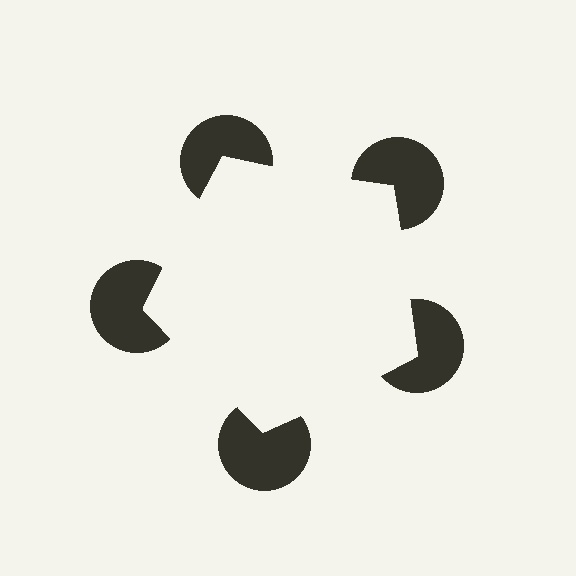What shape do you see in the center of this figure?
An illusory pentagon — its edges are inferred from the aligned wedge cuts in the pac-man discs, not physically drawn.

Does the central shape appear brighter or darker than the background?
It typically appears slightly brighter than the background, even though no actual brightness change is drawn.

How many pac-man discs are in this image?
There are 5 — one at each vertex of the illusory pentagon.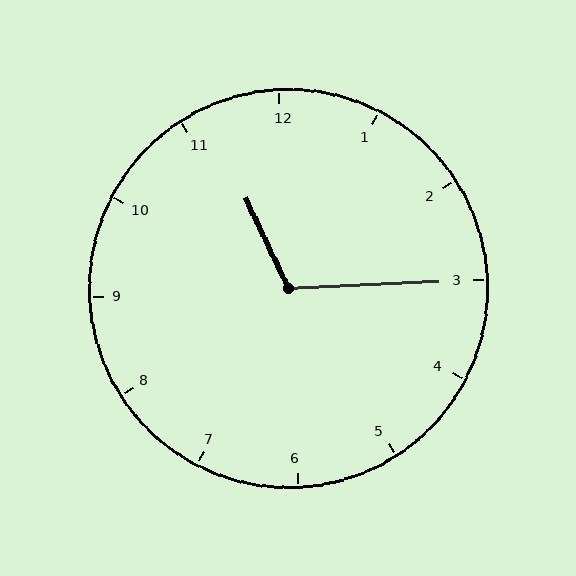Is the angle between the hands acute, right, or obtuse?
It is obtuse.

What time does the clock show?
11:15.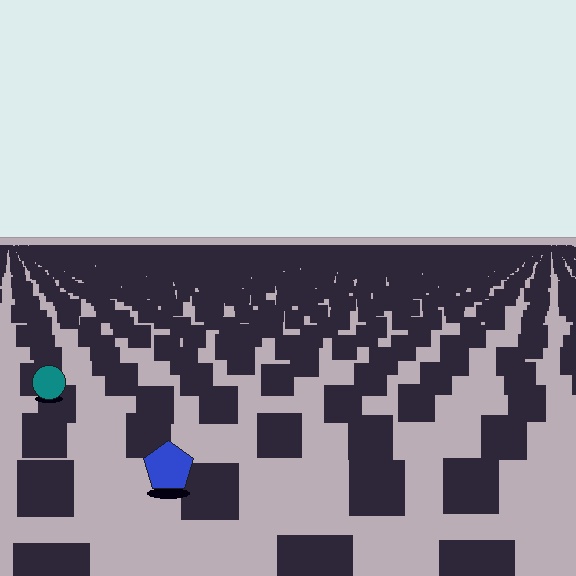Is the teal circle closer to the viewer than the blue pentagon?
No. The blue pentagon is closer — you can tell from the texture gradient: the ground texture is coarser near it.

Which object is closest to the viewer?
The blue pentagon is closest. The texture marks near it are larger and more spread out.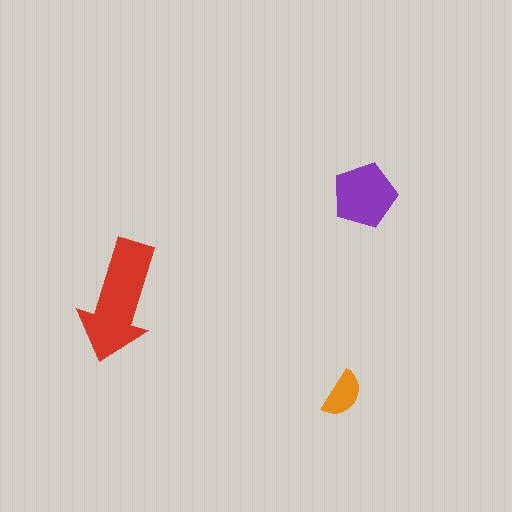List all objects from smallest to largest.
The orange semicircle, the purple pentagon, the red arrow.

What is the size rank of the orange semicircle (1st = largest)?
3rd.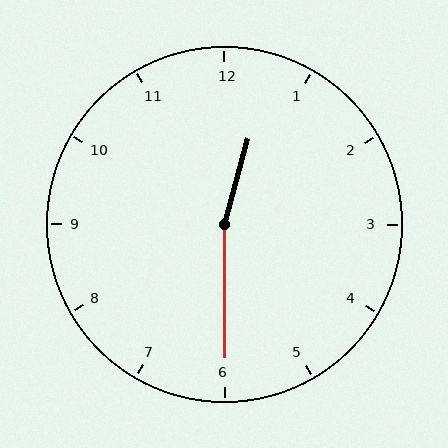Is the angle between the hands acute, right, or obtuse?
It is obtuse.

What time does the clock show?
12:30.